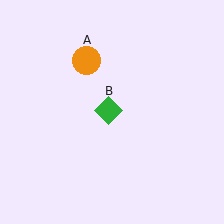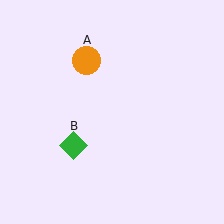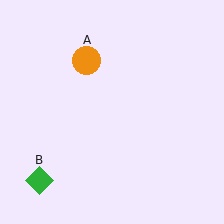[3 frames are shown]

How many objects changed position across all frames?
1 object changed position: green diamond (object B).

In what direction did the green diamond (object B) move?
The green diamond (object B) moved down and to the left.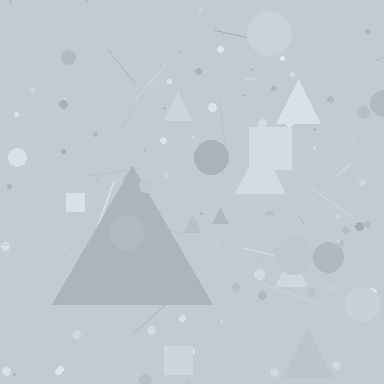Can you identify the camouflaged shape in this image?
The camouflaged shape is a triangle.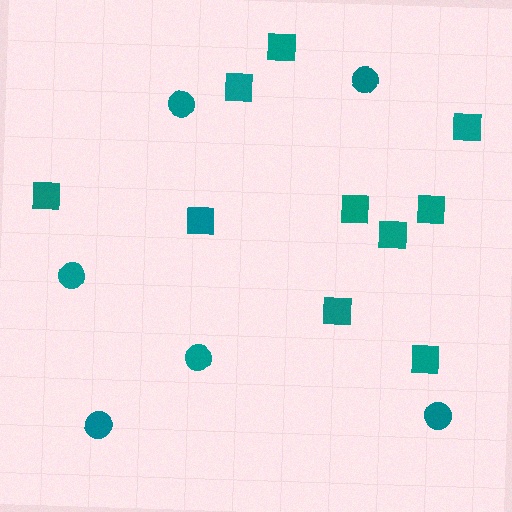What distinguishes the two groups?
There are 2 groups: one group of circles (6) and one group of squares (10).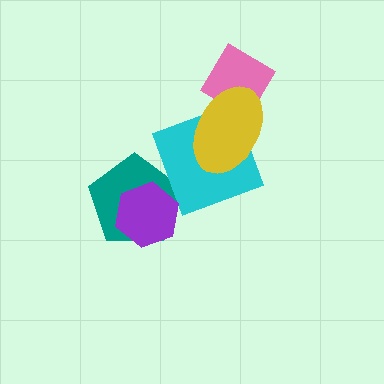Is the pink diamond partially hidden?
Yes, it is partially covered by another shape.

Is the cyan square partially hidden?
Yes, it is partially covered by another shape.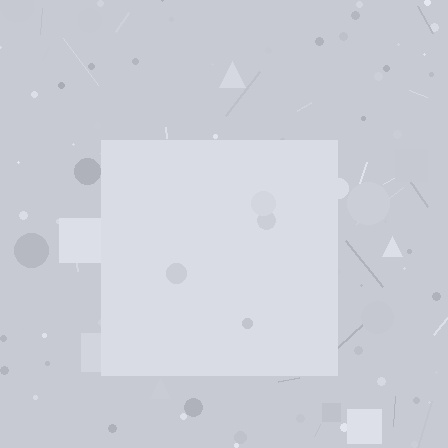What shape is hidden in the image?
A square is hidden in the image.